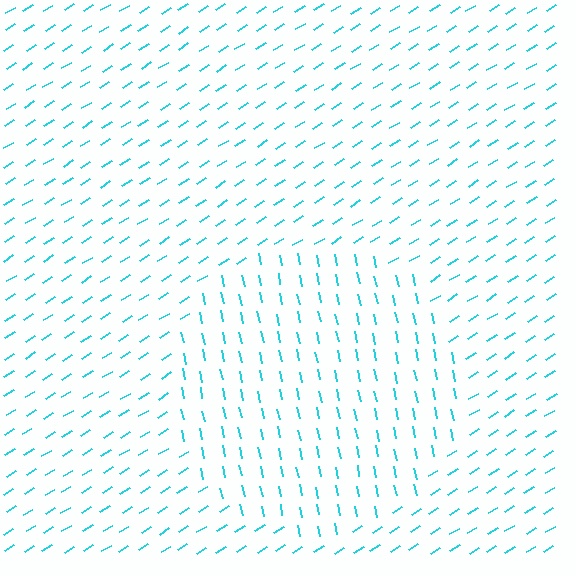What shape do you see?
I see a circle.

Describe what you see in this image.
The image is filled with small cyan line segments. A circle region in the image has lines oriented differently from the surrounding lines, creating a visible texture boundary.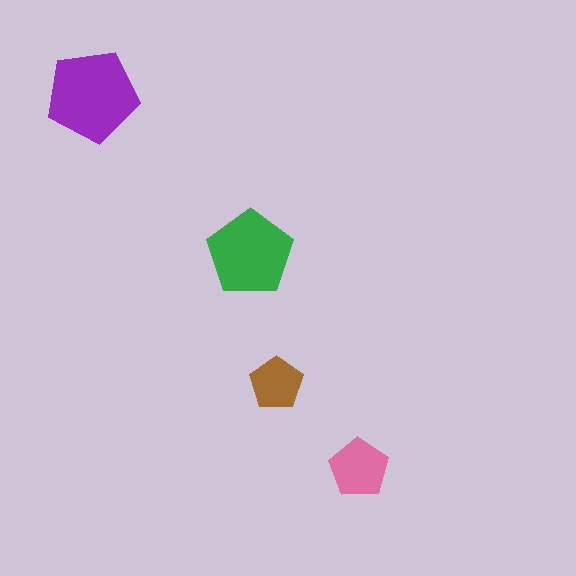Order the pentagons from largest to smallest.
the purple one, the green one, the pink one, the brown one.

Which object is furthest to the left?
The purple pentagon is leftmost.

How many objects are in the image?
There are 4 objects in the image.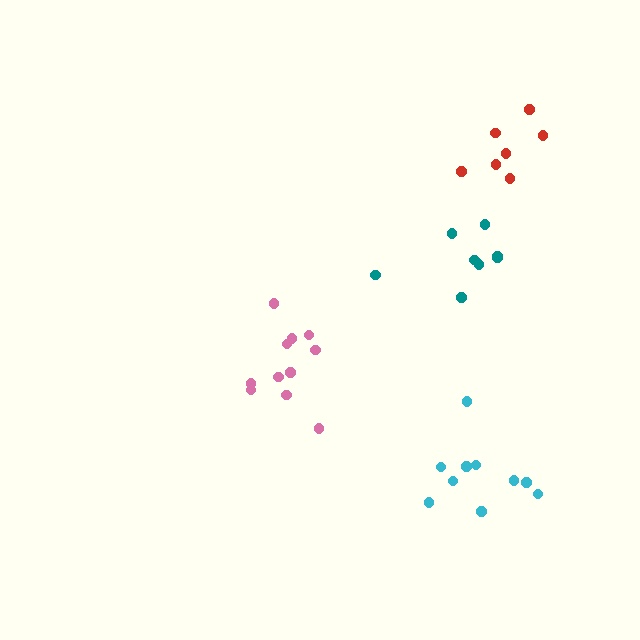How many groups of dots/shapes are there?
There are 4 groups.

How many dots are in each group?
Group 1: 8 dots, Group 2: 11 dots, Group 3: 7 dots, Group 4: 11 dots (37 total).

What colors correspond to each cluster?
The clusters are colored: teal, pink, red, cyan.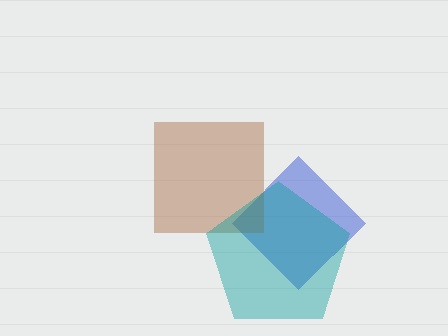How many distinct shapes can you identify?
There are 3 distinct shapes: a blue diamond, a brown square, a teal pentagon.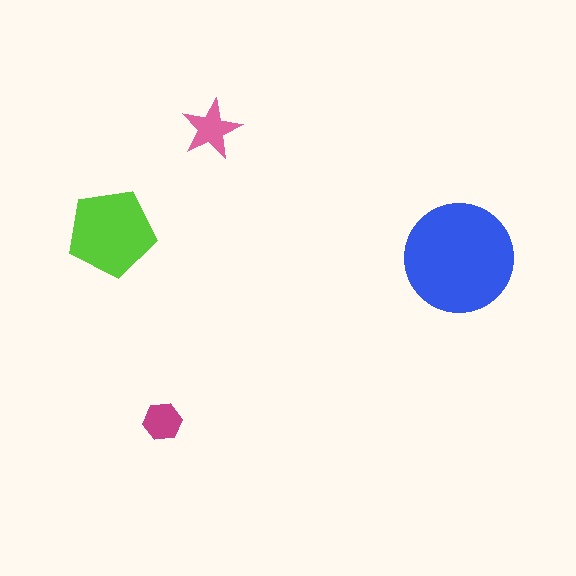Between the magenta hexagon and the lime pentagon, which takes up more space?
The lime pentagon.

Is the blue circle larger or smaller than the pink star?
Larger.